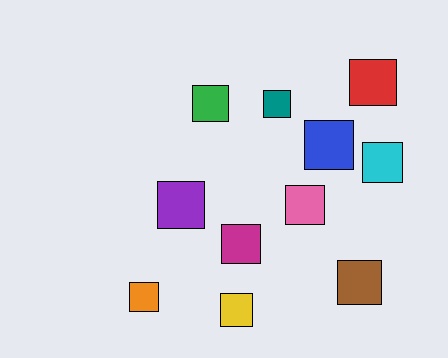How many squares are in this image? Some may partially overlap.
There are 11 squares.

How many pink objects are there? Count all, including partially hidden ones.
There is 1 pink object.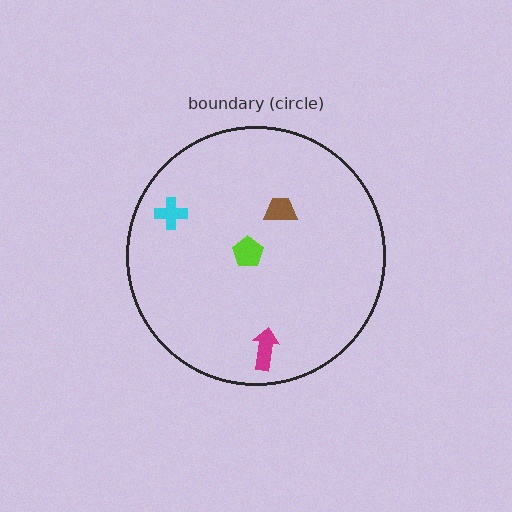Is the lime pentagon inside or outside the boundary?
Inside.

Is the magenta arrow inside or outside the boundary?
Inside.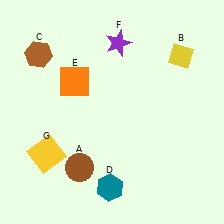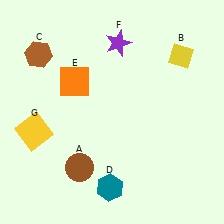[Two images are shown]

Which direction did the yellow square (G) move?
The yellow square (G) moved up.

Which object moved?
The yellow square (G) moved up.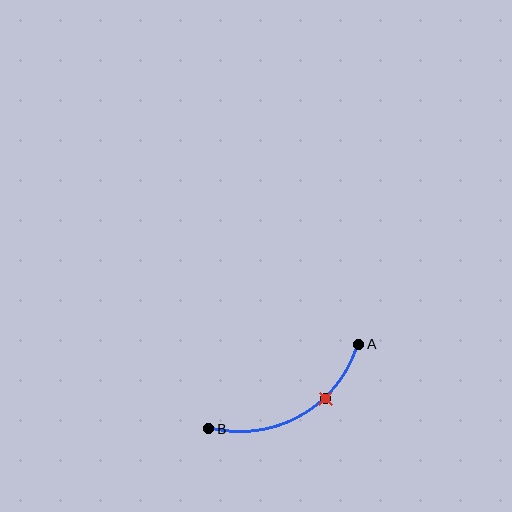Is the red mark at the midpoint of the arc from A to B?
No. The red mark lies on the arc but is closer to endpoint A. The arc midpoint would be at the point on the curve equidistant along the arc from both A and B.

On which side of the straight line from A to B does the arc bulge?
The arc bulges below the straight line connecting A and B.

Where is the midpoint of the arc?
The arc midpoint is the point on the curve farthest from the straight line joining A and B. It sits below that line.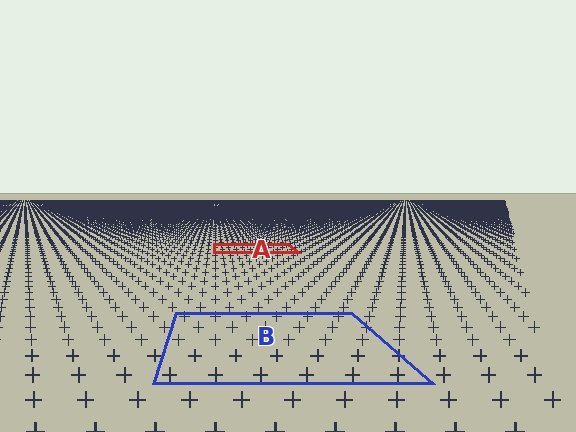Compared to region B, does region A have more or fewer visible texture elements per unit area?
Region A has more texture elements per unit area — they are packed more densely because it is farther away.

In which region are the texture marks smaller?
The texture marks are smaller in region A, because it is farther away.